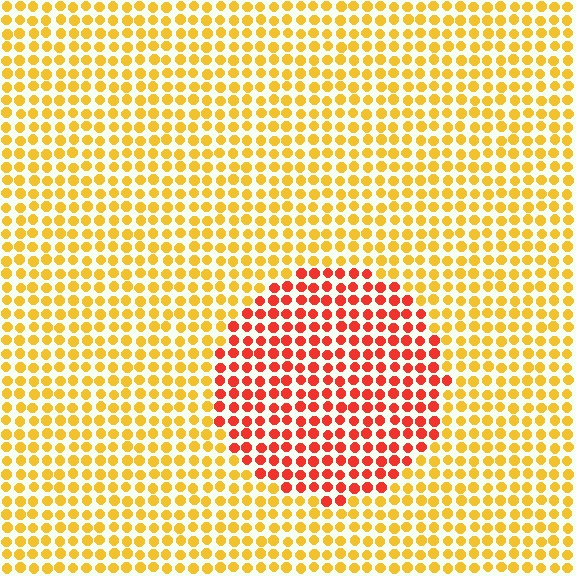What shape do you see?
I see a circle.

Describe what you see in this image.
The image is filled with small yellow elements in a uniform arrangement. A circle-shaped region is visible where the elements are tinted to a slightly different hue, forming a subtle color boundary.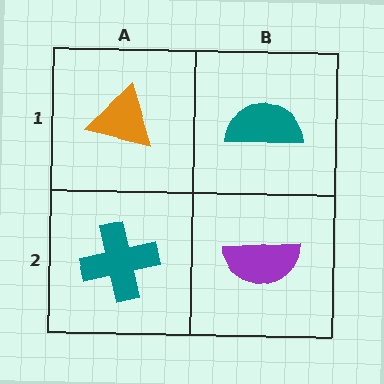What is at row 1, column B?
A teal semicircle.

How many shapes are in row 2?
2 shapes.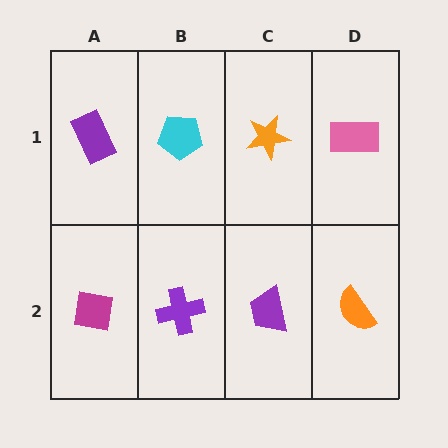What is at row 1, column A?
A purple rectangle.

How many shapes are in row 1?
4 shapes.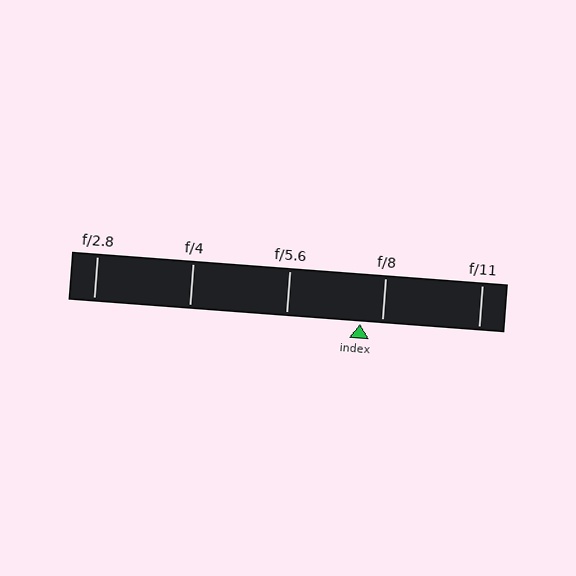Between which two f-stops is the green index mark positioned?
The index mark is between f/5.6 and f/8.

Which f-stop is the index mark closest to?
The index mark is closest to f/8.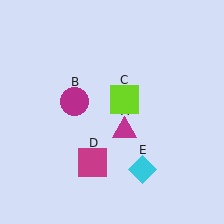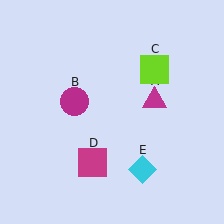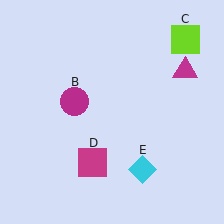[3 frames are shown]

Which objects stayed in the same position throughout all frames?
Magenta circle (object B) and magenta square (object D) and cyan diamond (object E) remained stationary.